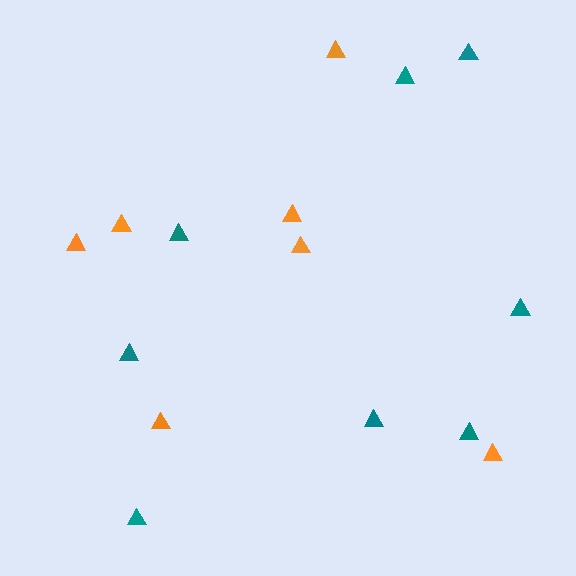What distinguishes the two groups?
There are 2 groups: one group of teal triangles (8) and one group of orange triangles (7).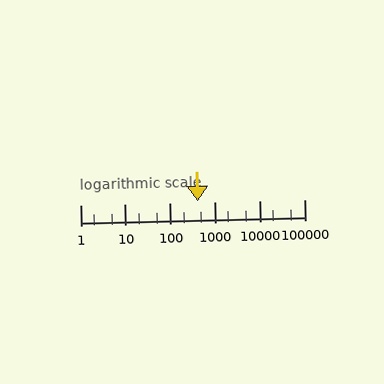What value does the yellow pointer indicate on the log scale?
The pointer indicates approximately 430.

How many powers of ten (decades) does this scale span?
The scale spans 5 decades, from 1 to 100000.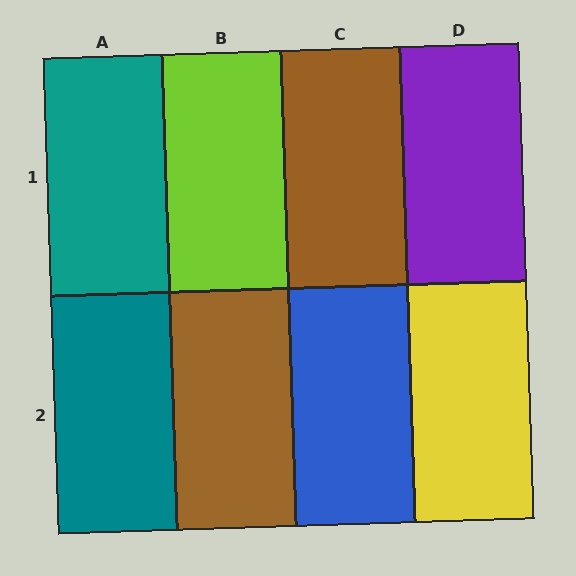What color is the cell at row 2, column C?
Blue.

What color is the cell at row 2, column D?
Yellow.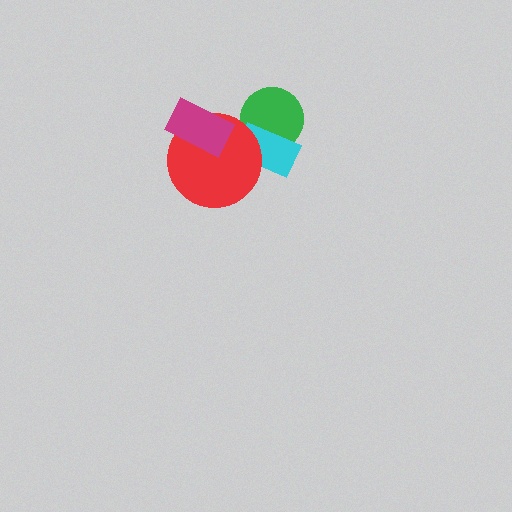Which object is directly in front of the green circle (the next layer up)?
The cyan rectangle is directly in front of the green circle.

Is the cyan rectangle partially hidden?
Yes, it is partially covered by another shape.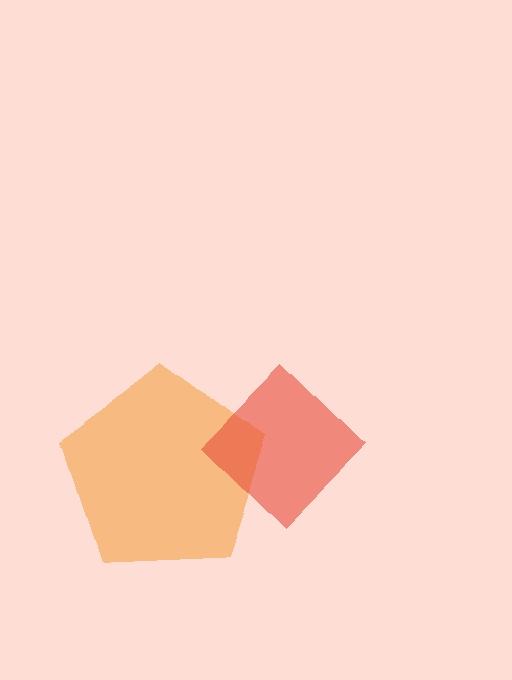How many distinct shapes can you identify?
There are 2 distinct shapes: an orange pentagon, a red diamond.